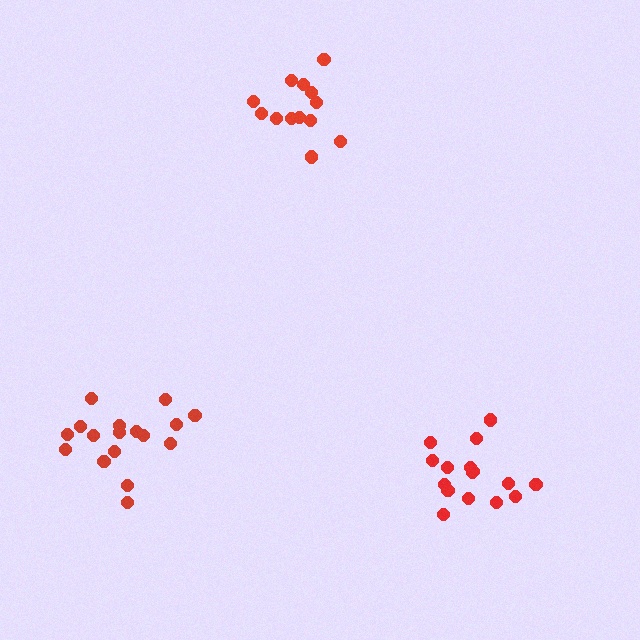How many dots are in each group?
Group 1: 17 dots, Group 2: 16 dots, Group 3: 13 dots (46 total).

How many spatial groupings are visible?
There are 3 spatial groupings.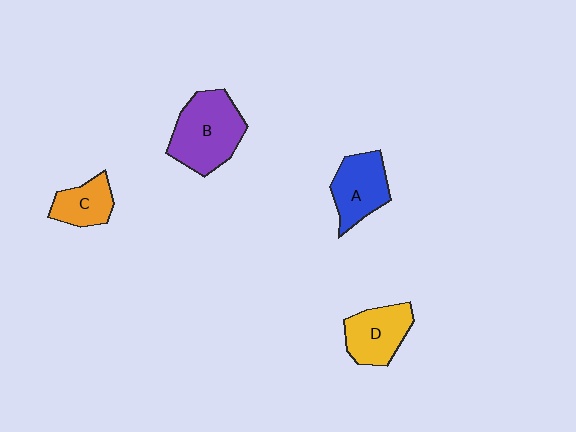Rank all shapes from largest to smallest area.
From largest to smallest: B (purple), A (blue), D (yellow), C (orange).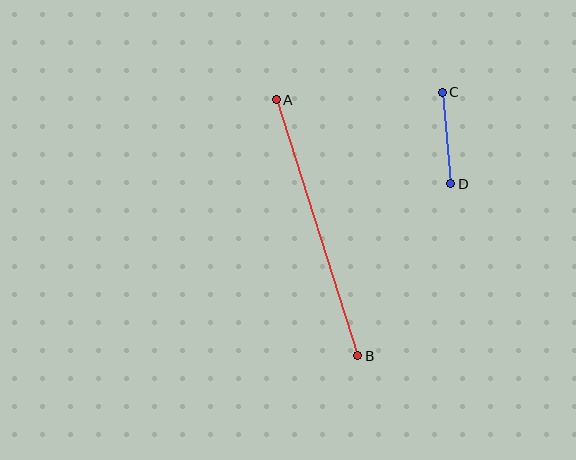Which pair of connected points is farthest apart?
Points A and B are farthest apart.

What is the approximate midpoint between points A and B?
The midpoint is at approximately (317, 228) pixels.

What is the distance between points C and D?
The distance is approximately 92 pixels.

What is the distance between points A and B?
The distance is approximately 269 pixels.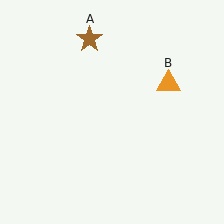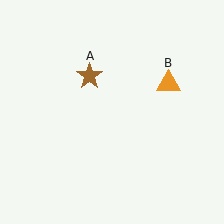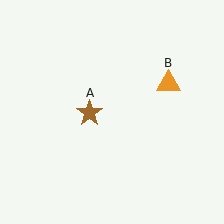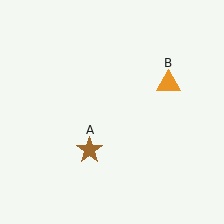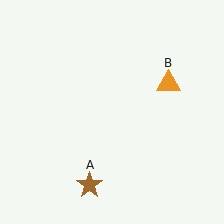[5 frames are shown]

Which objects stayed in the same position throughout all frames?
Orange triangle (object B) remained stationary.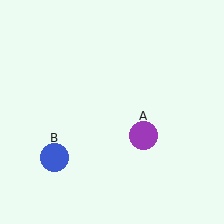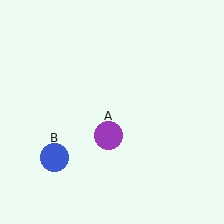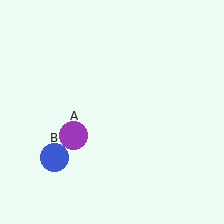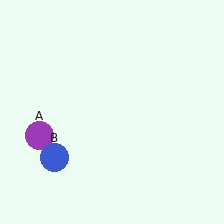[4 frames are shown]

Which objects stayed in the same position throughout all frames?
Blue circle (object B) remained stationary.